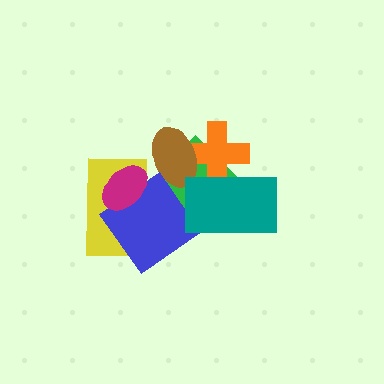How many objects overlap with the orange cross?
3 objects overlap with the orange cross.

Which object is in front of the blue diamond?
The magenta ellipse is in front of the blue diamond.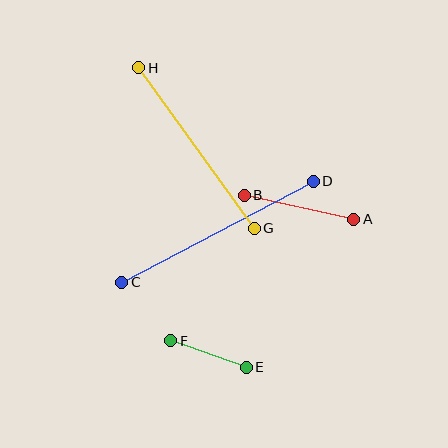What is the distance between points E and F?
The distance is approximately 80 pixels.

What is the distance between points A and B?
The distance is approximately 112 pixels.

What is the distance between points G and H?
The distance is approximately 198 pixels.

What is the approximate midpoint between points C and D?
The midpoint is at approximately (217, 232) pixels.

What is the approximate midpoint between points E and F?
The midpoint is at approximately (208, 354) pixels.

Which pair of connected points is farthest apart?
Points C and D are farthest apart.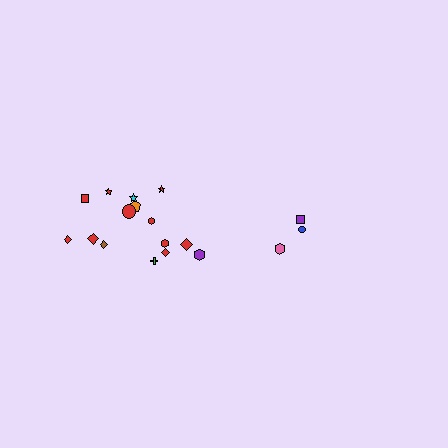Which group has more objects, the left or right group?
The left group.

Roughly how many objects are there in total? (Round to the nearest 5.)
Roughly 20 objects in total.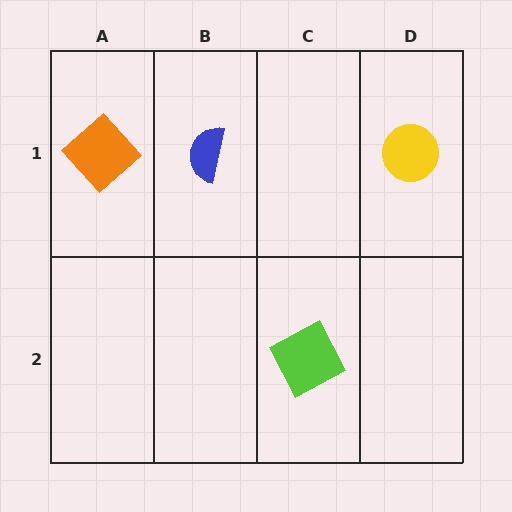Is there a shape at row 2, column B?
No, that cell is empty.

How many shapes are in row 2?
1 shape.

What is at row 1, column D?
A yellow circle.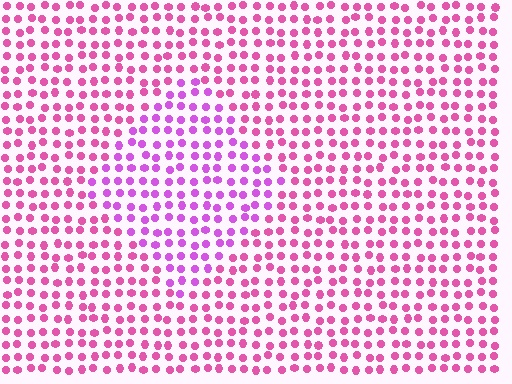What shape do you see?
I see a diamond.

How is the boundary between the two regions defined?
The boundary is defined purely by a slight shift in hue (about 30 degrees). Spacing, size, and orientation are identical on both sides.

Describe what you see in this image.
The image is filled with small pink elements in a uniform arrangement. A diamond-shaped region is visible where the elements are tinted to a slightly different hue, forming a subtle color boundary.